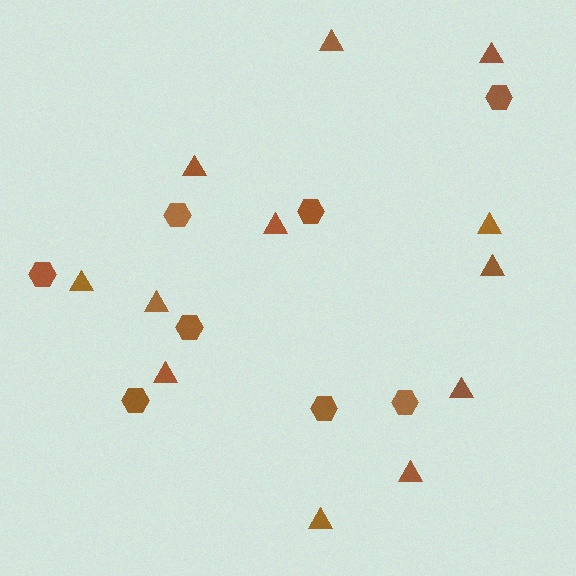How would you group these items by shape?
There are 2 groups: one group of hexagons (8) and one group of triangles (12).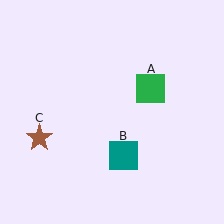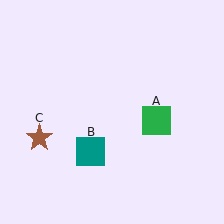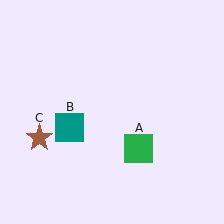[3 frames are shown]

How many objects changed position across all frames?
2 objects changed position: green square (object A), teal square (object B).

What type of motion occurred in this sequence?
The green square (object A), teal square (object B) rotated clockwise around the center of the scene.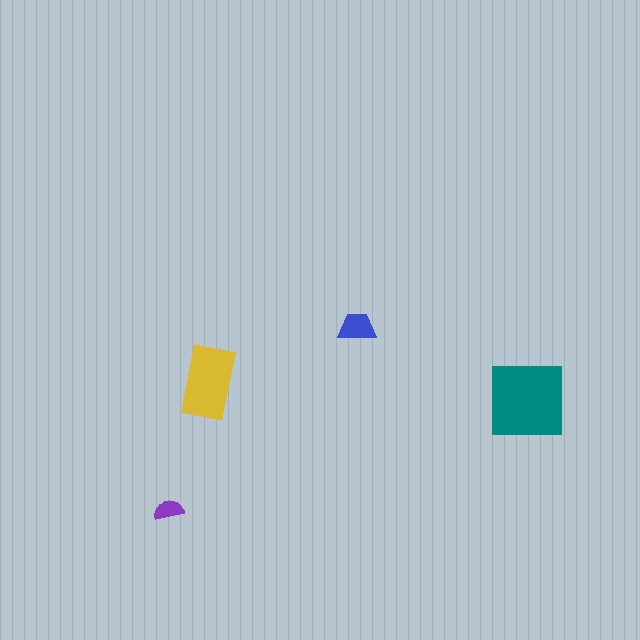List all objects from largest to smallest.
The teal square, the yellow rectangle, the blue trapezoid, the purple semicircle.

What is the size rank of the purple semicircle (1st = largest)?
4th.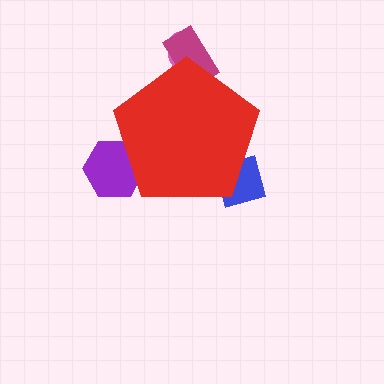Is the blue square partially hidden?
Yes, the blue square is partially hidden behind the red pentagon.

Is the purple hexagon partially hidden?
Yes, the purple hexagon is partially hidden behind the red pentagon.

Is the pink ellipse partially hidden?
Yes, the pink ellipse is partially hidden behind the red pentagon.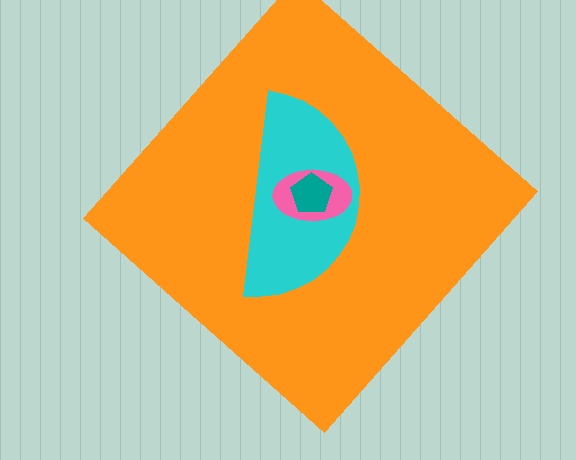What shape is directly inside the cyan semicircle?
The pink ellipse.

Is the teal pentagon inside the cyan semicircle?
Yes.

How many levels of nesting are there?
4.